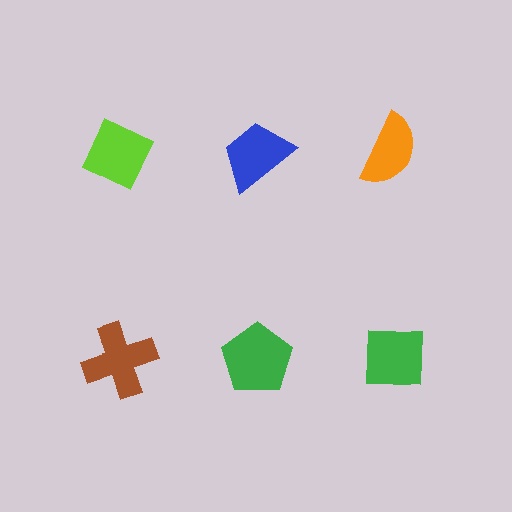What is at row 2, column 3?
A green square.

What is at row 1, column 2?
A blue trapezoid.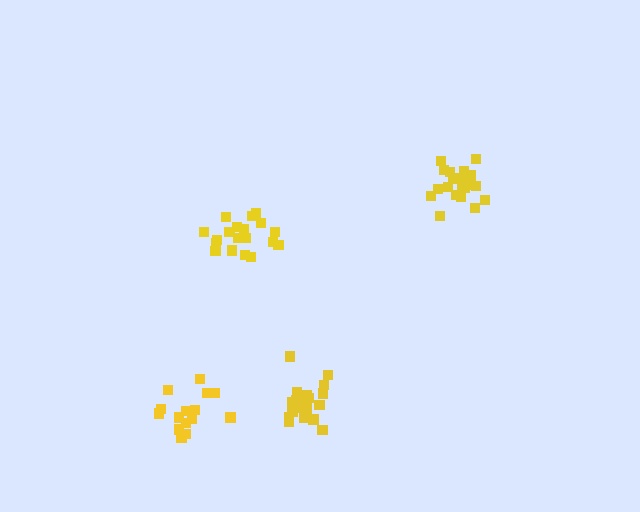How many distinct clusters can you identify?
There are 4 distinct clusters.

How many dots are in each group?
Group 1: 15 dots, Group 2: 20 dots, Group 3: 21 dots, Group 4: 20 dots (76 total).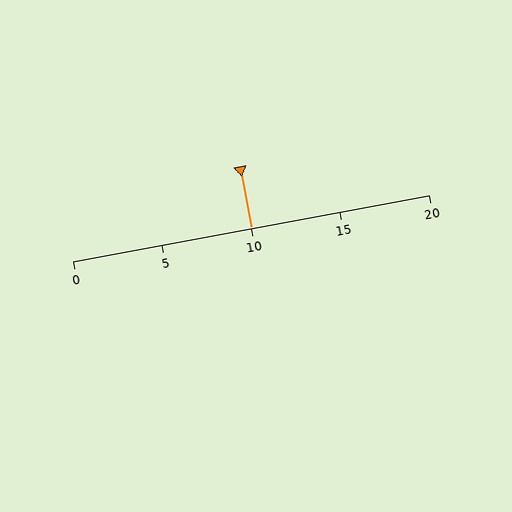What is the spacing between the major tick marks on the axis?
The major ticks are spaced 5 apart.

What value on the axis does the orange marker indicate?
The marker indicates approximately 10.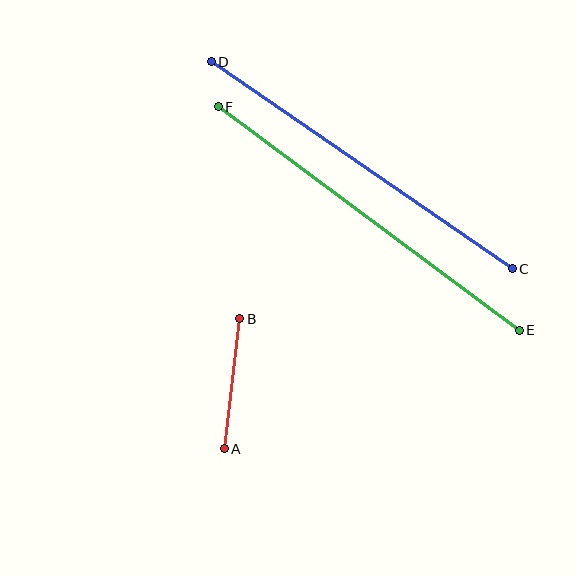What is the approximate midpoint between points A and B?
The midpoint is at approximately (232, 384) pixels.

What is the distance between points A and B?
The distance is approximately 131 pixels.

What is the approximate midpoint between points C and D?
The midpoint is at approximately (362, 165) pixels.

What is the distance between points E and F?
The distance is approximately 375 pixels.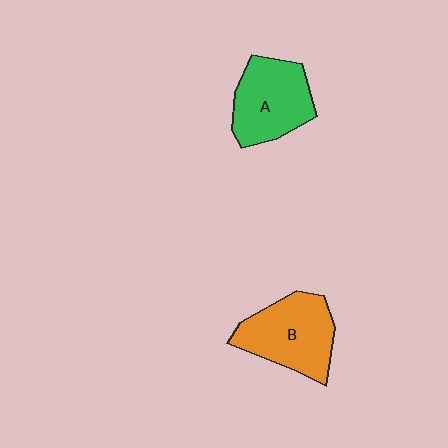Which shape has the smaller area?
Shape A (green).